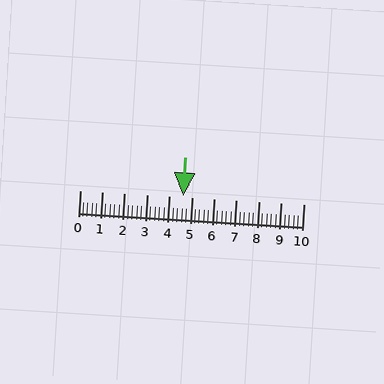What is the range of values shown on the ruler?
The ruler shows values from 0 to 10.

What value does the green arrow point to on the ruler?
The green arrow points to approximately 4.6.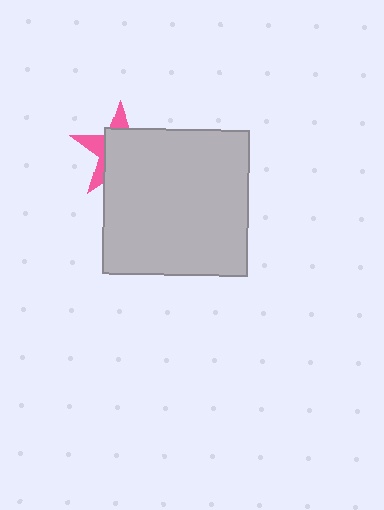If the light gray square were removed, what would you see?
You would see the complete pink star.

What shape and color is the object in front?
The object in front is a light gray square.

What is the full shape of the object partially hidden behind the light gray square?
The partially hidden object is a pink star.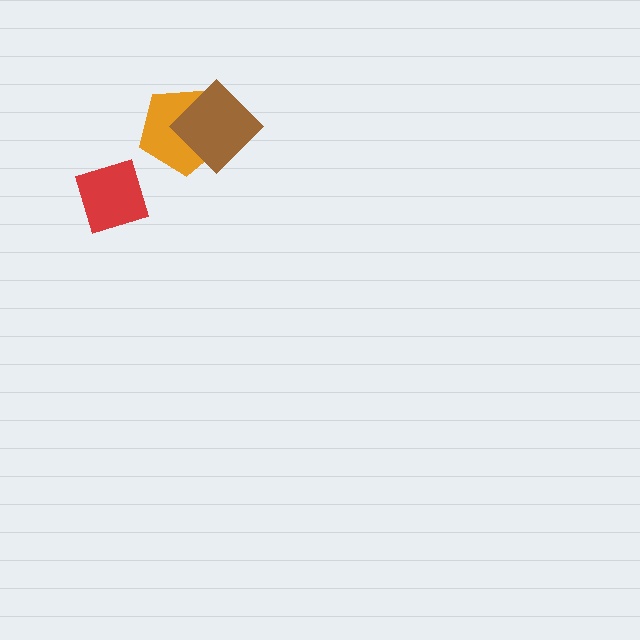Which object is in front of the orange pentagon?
The brown diamond is in front of the orange pentagon.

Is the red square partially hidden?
No, no other shape covers it.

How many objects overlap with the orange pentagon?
1 object overlaps with the orange pentagon.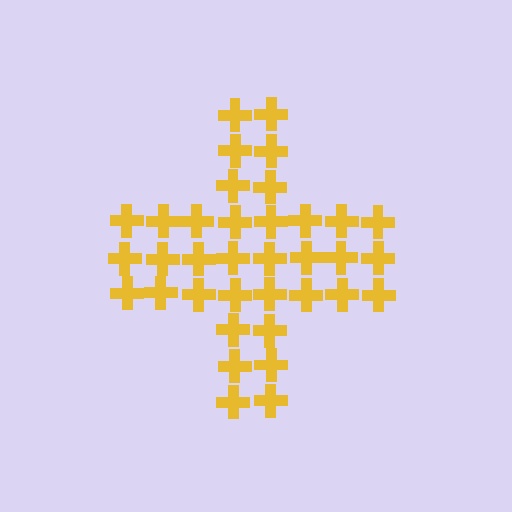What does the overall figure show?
The overall figure shows a cross.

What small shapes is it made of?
It is made of small crosses.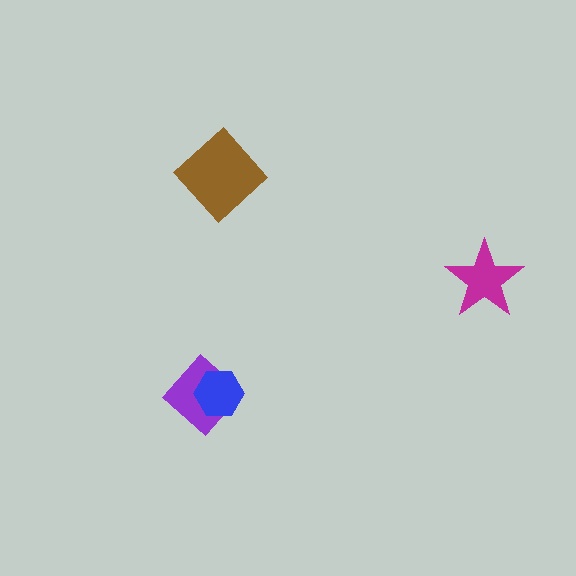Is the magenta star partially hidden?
No, no other shape covers it.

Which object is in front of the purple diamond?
The blue hexagon is in front of the purple diamond.